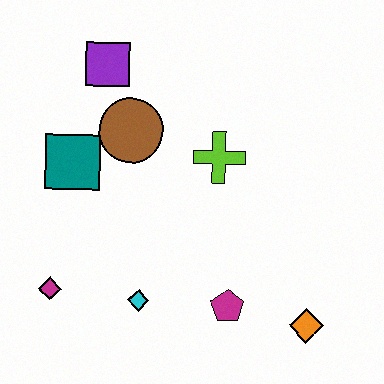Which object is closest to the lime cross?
The brown circle is closest to the lime cross.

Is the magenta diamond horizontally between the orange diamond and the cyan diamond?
No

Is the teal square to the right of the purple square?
No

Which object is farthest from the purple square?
The orange diamond is farthest from the purple square.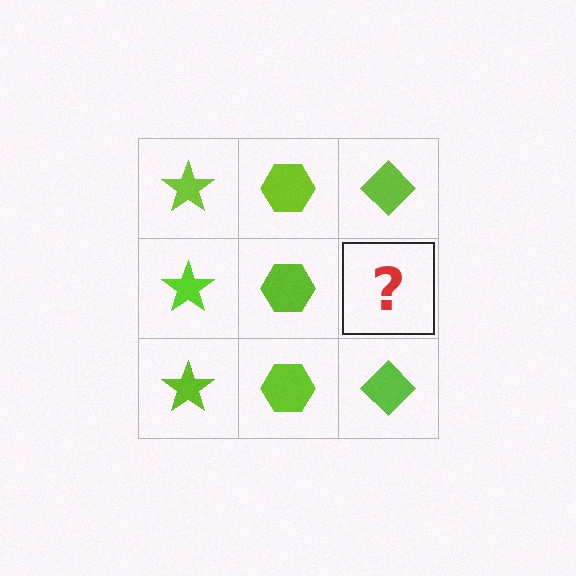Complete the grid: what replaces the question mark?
The question mark should be replaced with a lime diamond.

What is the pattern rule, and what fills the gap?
The rule is that each column has a consistent shape. The gap should be filled with a lime diamond.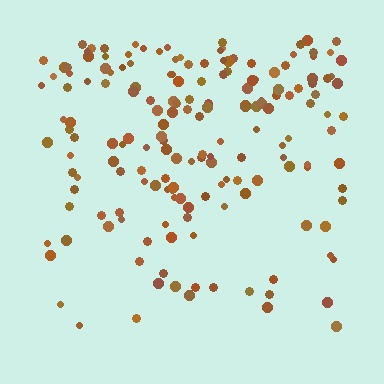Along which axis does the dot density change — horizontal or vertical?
Vertical.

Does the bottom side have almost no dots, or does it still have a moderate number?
Still a moderate number, just noticeably fewer than the top.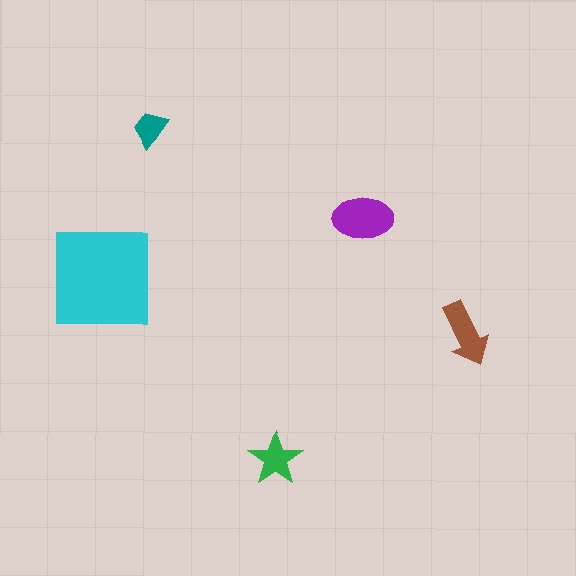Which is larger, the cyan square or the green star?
The cyan square.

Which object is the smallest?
The teal trapezoid.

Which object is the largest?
The cyan square.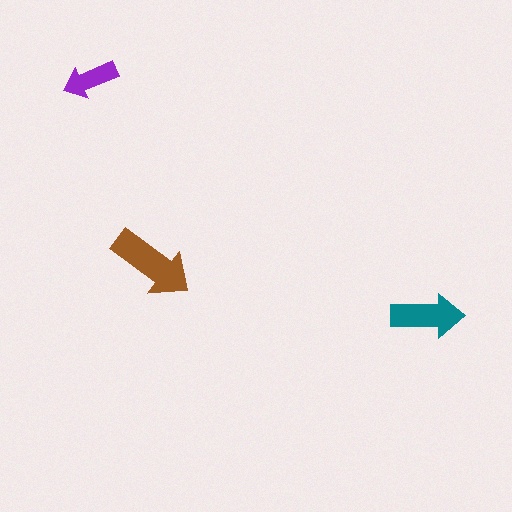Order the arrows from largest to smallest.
the brown one, the teal one, the purple one.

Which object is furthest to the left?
The purple arrow is leftmost.